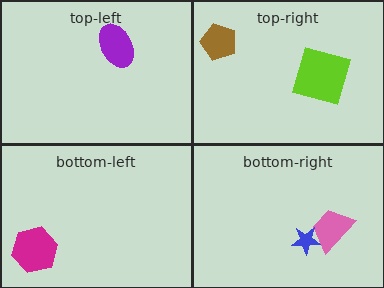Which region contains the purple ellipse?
The top-left region.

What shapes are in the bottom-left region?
The magenta hexagon.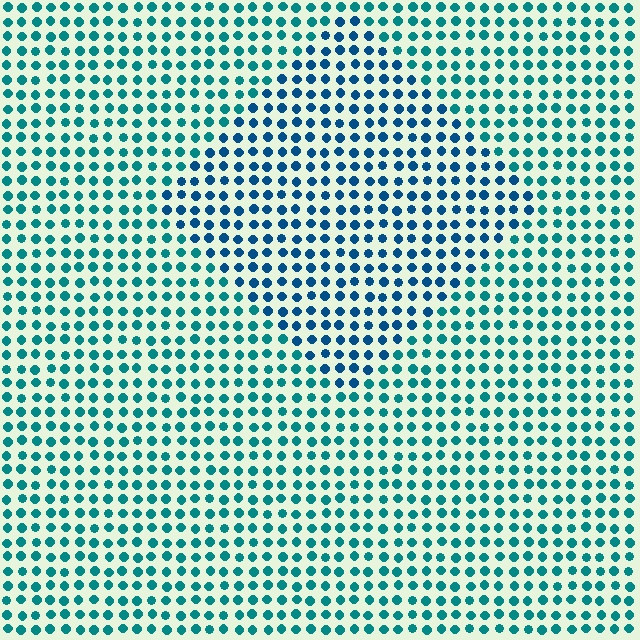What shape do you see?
I see a diamond.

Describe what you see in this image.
The image is filled with small teal elements in a uniform arrangement. A diamond-shaped region is visible where the elements are tinted to a slightly different hue, forming a subtle color boundary.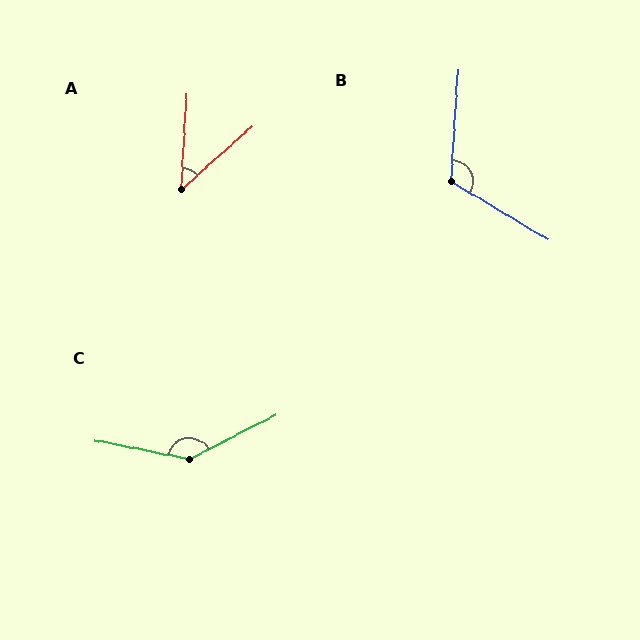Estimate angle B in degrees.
Approximately 117 degrees.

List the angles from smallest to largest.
A (45°), B (117°), C (142°).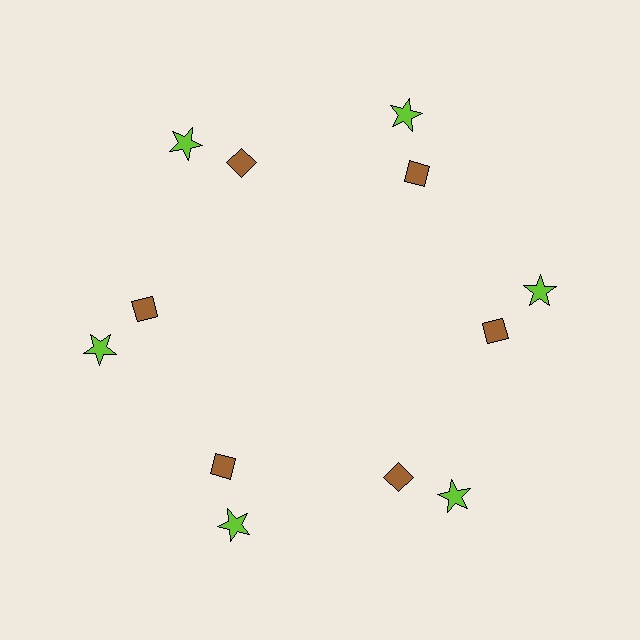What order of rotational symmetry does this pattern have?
This pattern has 6-fold rotational symmetry.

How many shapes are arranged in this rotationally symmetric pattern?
There are 12 shapes, arranged in 6 groups of 2.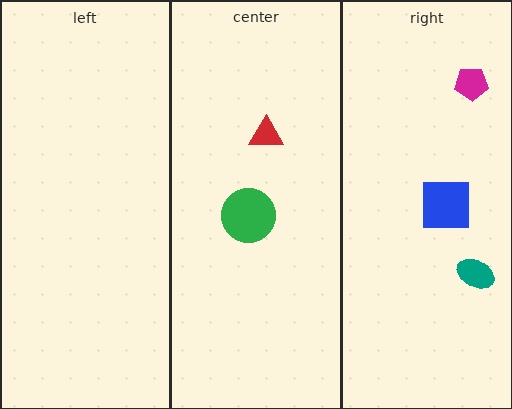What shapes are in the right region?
The blue square, the teal ellipse, the magenta pentagon.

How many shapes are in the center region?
2.